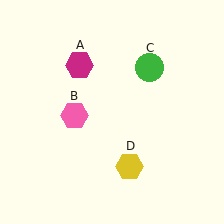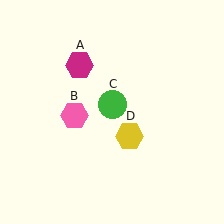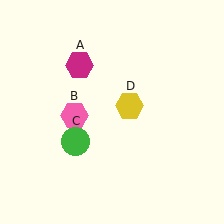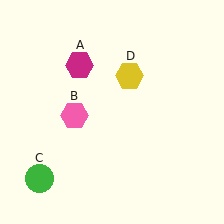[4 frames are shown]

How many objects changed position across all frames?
2 objects changed position: green circle (object C), yellow hexagon (object D).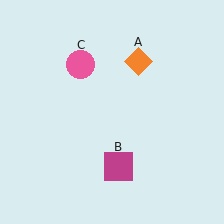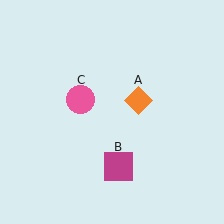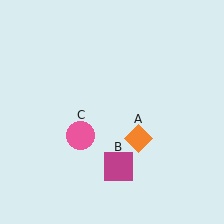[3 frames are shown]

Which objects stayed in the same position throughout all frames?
Magenta square (object B) remained stationary.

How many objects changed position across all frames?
2 objects changed position: orange diamond (object A), pink circle (object C).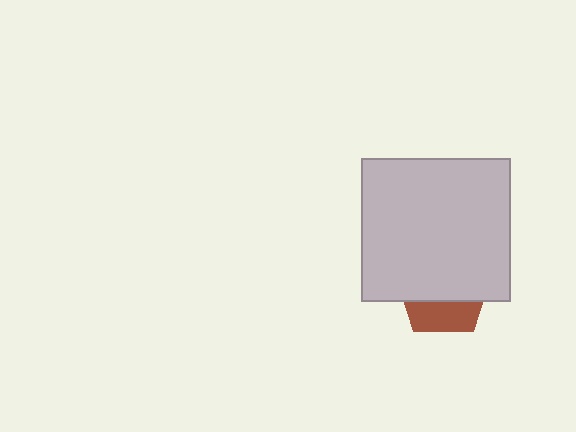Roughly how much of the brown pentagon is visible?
A small part of it is visible (roughly 34%).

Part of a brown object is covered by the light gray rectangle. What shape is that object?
It is a pentagon.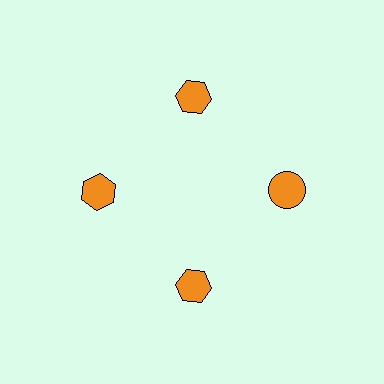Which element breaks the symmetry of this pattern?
The orange circle at roughly the 3 o'clock position breaks the symmetry. All other shapes are orange hexagons.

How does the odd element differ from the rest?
It has a different shape: circle instead of hexagon.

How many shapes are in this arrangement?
There are 4 shapes arranged in a ring pattern.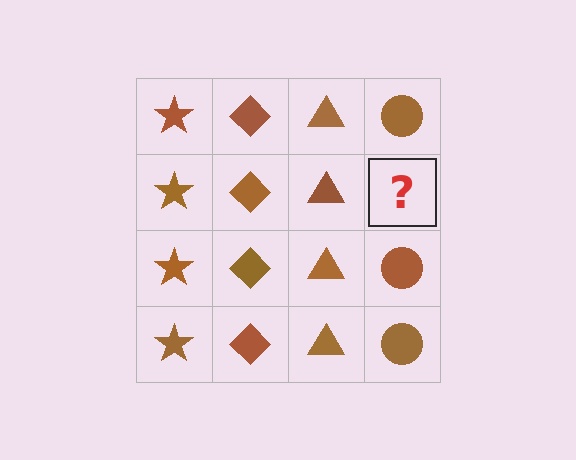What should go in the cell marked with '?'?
The missing cell should contain a brown circle.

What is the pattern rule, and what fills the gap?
The rule is that each column has a consistent shape. The gap should be filled with a brown circle.